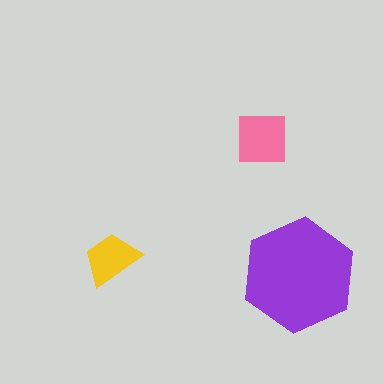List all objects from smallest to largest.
The yellow trapezoid, the pink square, the purple hexagon.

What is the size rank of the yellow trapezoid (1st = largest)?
3rd.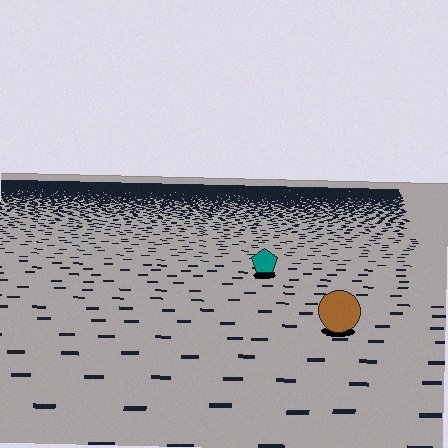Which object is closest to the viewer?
The brown circle is closest. The texture marks near it are larger and more spread out.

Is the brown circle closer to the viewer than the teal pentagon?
Yes. The brown circle is closer — you can tell from the texture gradient: the ground texture is coarser near it.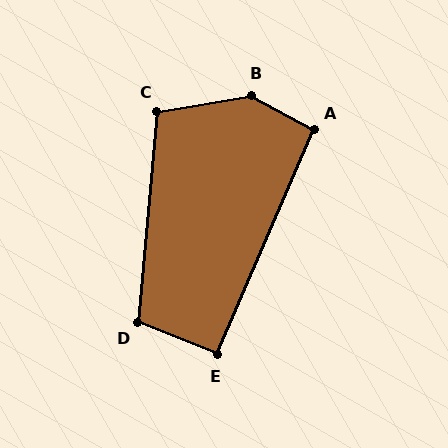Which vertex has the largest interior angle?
B, at approximately 143 degrees.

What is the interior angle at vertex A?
Approximately 95 degrees (approximately right).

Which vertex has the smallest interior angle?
E, at approximately 91 degrees.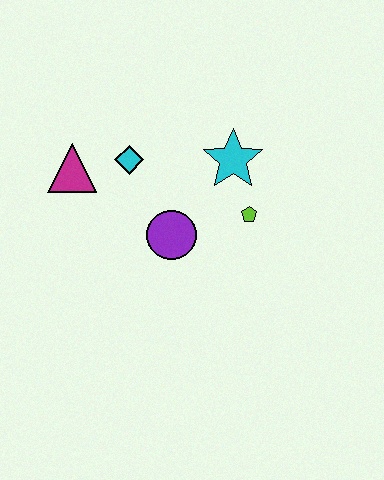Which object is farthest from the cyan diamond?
The lime pentagon is farthest from the cyan diamond.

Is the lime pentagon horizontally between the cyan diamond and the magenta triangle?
No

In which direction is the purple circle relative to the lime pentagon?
The purple circle is to the left of the lime pentagon.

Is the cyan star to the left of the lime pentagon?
Yes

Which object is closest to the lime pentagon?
The cyan star is closest to the lime pentagon.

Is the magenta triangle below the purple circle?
No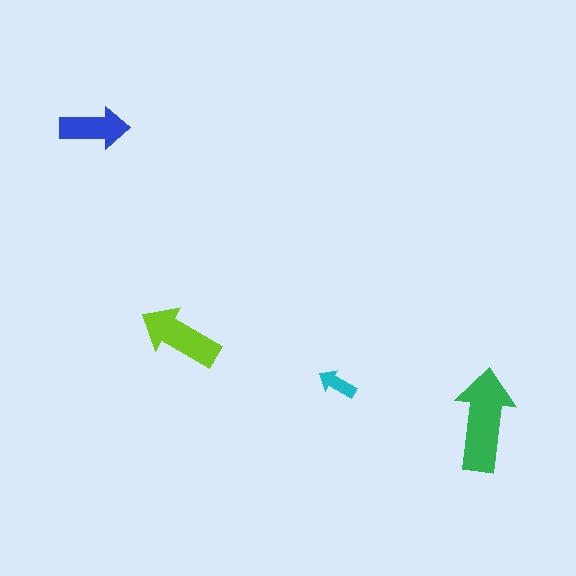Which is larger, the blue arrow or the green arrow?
The green one.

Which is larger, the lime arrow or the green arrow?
The green one.